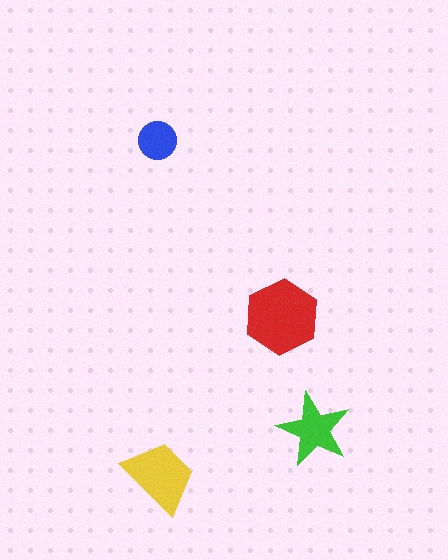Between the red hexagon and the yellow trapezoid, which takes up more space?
The red hexagon.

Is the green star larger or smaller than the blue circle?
Larger.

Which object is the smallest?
The blue circle.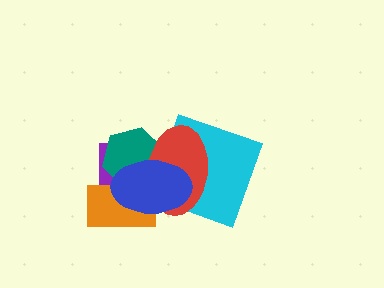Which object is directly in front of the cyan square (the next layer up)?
The red ellipse is directly in front of the cyan square.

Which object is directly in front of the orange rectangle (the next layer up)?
The red ellipse is directly in front of the orange rectangle.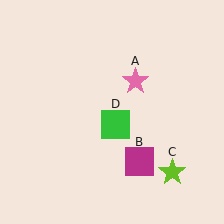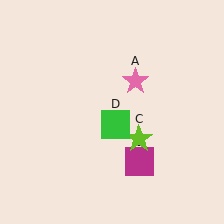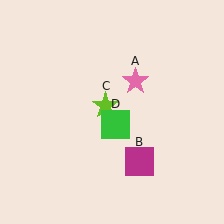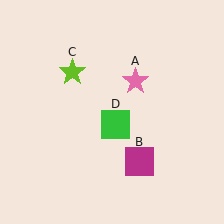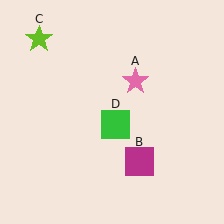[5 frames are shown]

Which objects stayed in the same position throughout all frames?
Pink star (object A) and magenta square (object B) and green square (object D) remained stationary.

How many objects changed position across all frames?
1 object changed position: lime star (object C).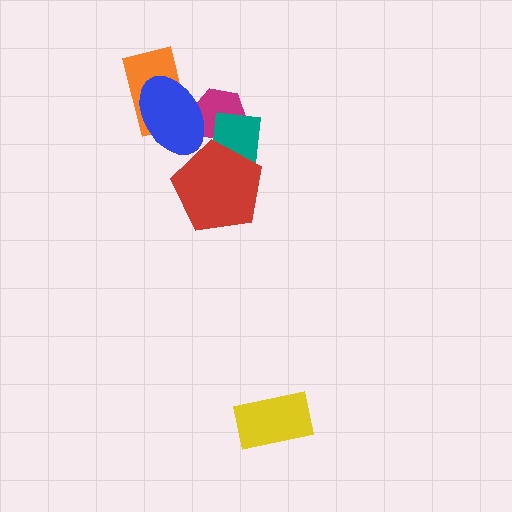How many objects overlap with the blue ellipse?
2 objects overlap with the blue ellipse.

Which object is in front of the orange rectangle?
The blue ellipse is in front of the orange rectangle.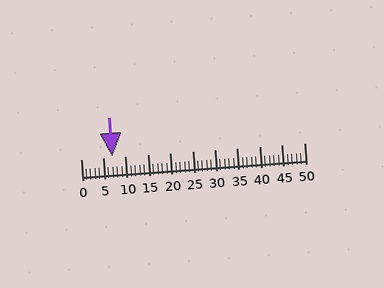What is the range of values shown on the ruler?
The ruler shows values from 0 to 50.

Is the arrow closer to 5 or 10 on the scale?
The arrow is closer to 5.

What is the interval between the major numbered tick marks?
The major tick marks are spaced 5 units apart.